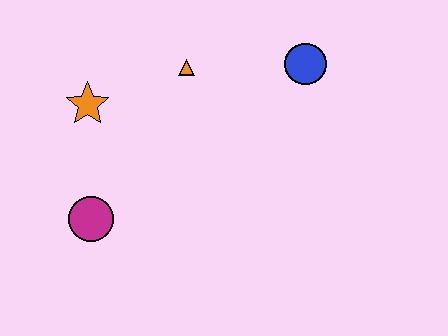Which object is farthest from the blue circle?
The magenta circle is farthest from the blue circle.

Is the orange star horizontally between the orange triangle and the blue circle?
No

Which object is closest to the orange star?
The orange triangle is closest to the orange star.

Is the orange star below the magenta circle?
No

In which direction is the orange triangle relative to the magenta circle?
The orange triangle is above the magenta circle.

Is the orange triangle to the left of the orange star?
No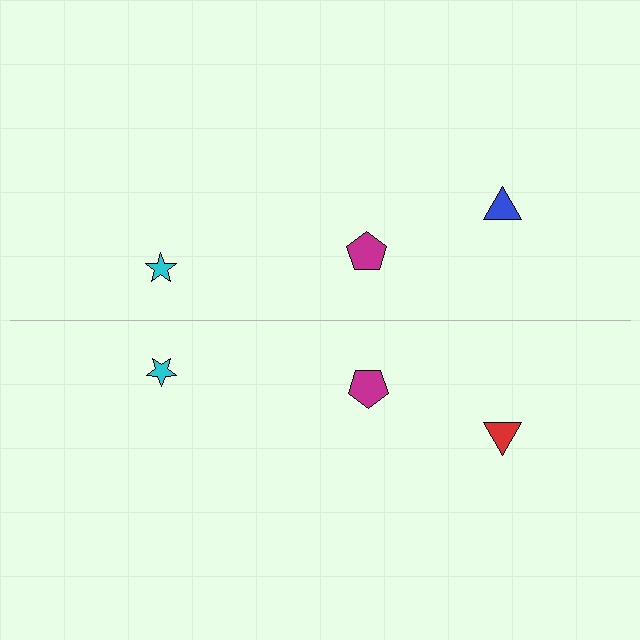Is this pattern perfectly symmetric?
No, the pattern is not perfectly symmetric. The red triangle on the bottom side breaks the symmetry — its mirror counterpart is blue.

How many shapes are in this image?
There are 6 shapes in this image.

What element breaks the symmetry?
The red triangle on the bottom side breaks the symmetry — its mirror counterpart is blue.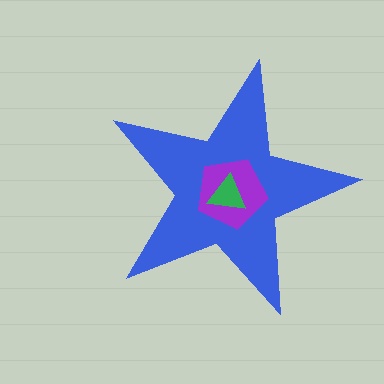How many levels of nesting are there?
3.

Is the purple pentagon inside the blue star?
Yes.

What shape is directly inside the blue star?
The purple pentagon.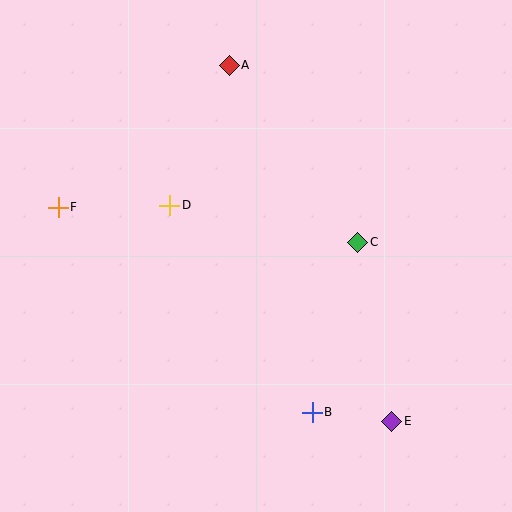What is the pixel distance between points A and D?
The distance between A and D is 152 pixels.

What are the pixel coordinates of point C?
Point C is at (358, 242).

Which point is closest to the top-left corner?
Point F is closest to the top-left corner.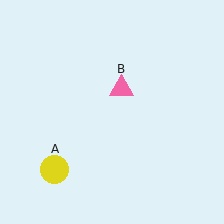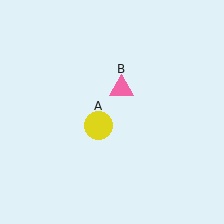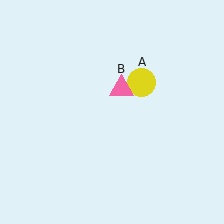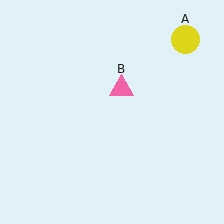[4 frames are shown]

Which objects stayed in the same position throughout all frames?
Pink triangle (object B) remained stationary.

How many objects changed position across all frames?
1 object changed position: yellow circle (object A).